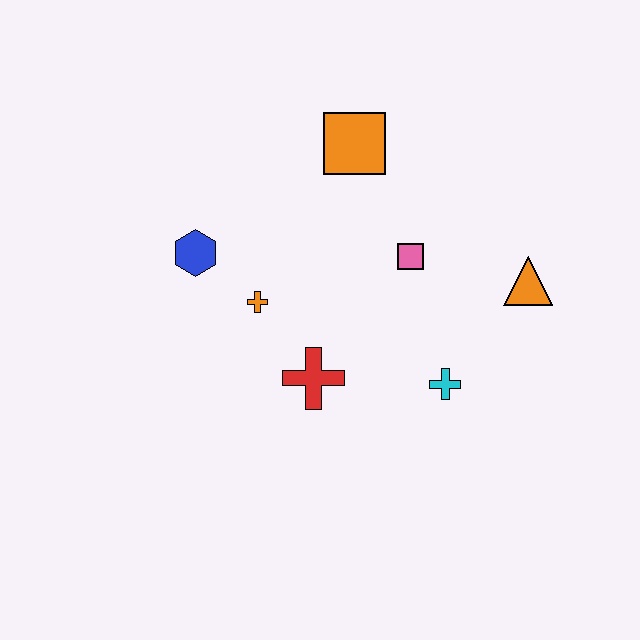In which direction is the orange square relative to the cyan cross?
The orange square is above the cyan cross.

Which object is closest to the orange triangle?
The pink square is closest to the orange triangle.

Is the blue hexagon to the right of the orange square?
No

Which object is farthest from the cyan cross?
The blue hexagon is farthest from the cyan cross.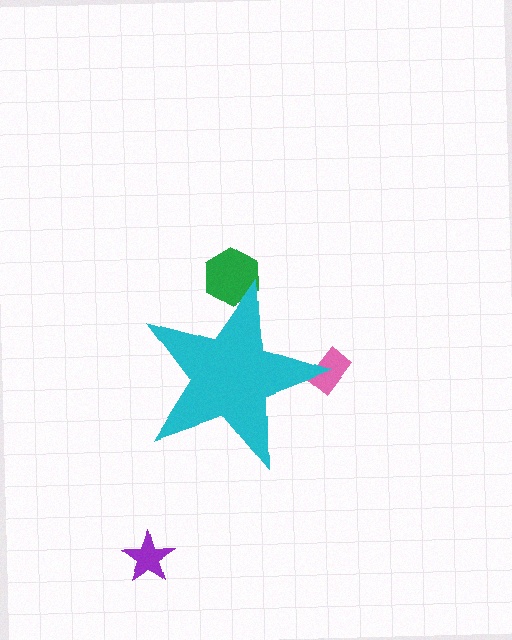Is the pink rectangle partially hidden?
Yes, the pink rectangle is partially hidden behind the cyan star.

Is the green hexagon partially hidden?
Yes, the green hexagon is partially hidden behind the cyan star.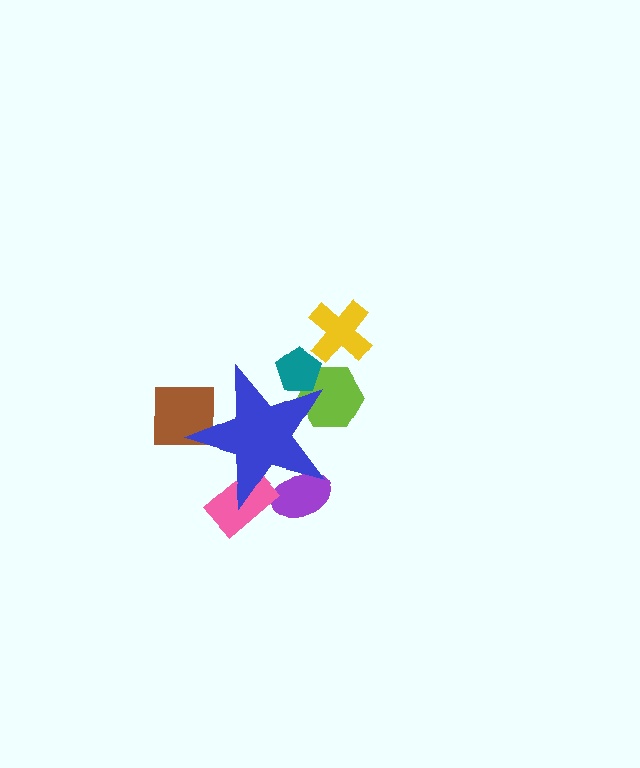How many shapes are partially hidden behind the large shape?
5 shapes are partially hidden.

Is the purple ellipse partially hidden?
Yes, the purple ellipse is partially hidden behind the blue star.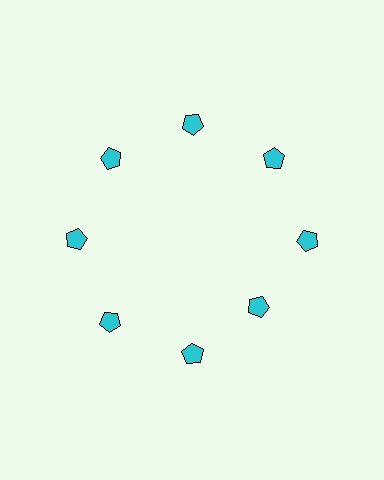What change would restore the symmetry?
The symmetry would be restored by moving it outward, back onto the ring so that all 8 pentagons sit at equal angles and equal distance from the center.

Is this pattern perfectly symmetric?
No. The 8 cyan pentagons are arranged in a ring, but one element near the 4 o'clock position is pulled inward toward the center, breaking the 8-fold rotational symmetry.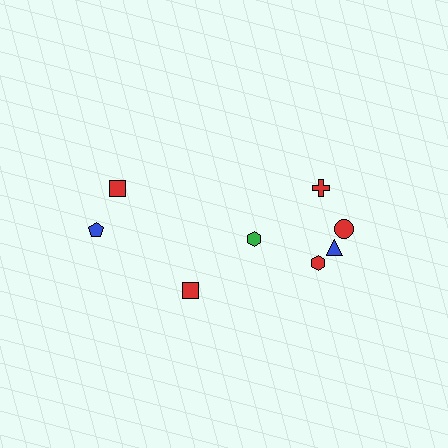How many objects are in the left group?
There are 3 objects.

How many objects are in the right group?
There are 5 objects.